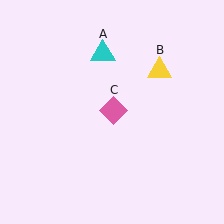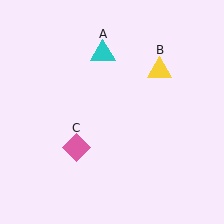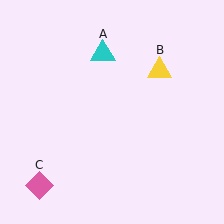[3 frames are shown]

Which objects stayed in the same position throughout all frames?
Cyan triangle (object A) and yellow triangle (object B) remained stationary.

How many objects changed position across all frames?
1 object changed position: pink diamond (object C).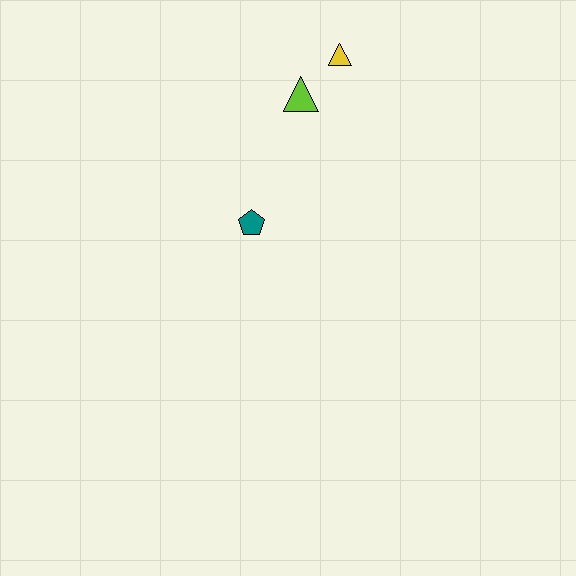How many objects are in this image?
There are 3 objects.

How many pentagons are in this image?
There is 1 pentagon.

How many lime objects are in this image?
There is 1 lime object.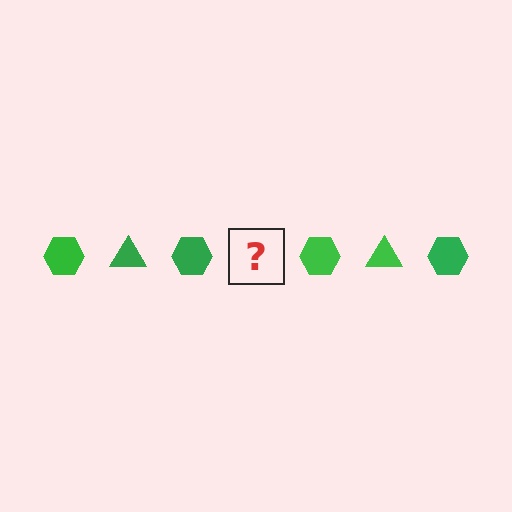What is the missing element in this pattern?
The missing element is a green triangle.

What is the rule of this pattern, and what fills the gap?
The rule is that the pattern cycles through hexagon, triangle shapes in green. The gap should be filled with a green triangle.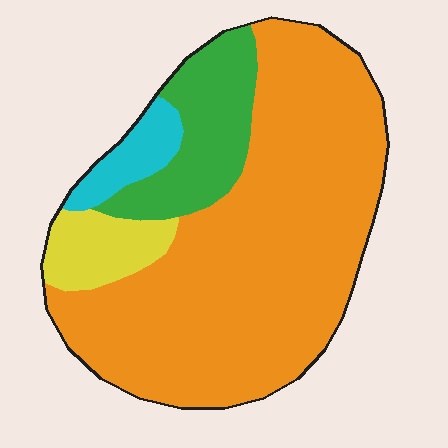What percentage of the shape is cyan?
Cyan covers about 5% of the shape.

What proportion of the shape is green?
Green covers around 15% of the shape.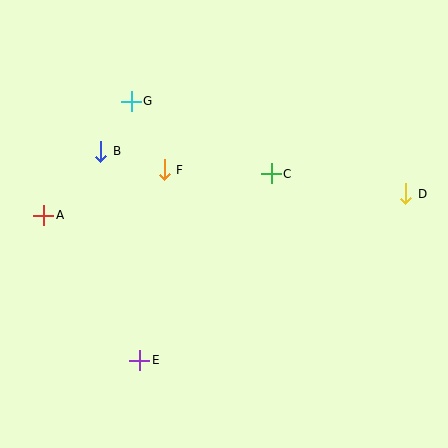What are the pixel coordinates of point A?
Point A is at (44, 215).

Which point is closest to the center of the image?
Point C at (271, 174) is closest to the center.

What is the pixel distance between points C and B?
The distance between C and B is 172 pixels.